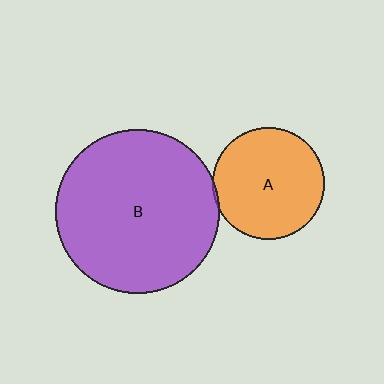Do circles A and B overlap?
Yes.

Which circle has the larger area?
Circle B (purple).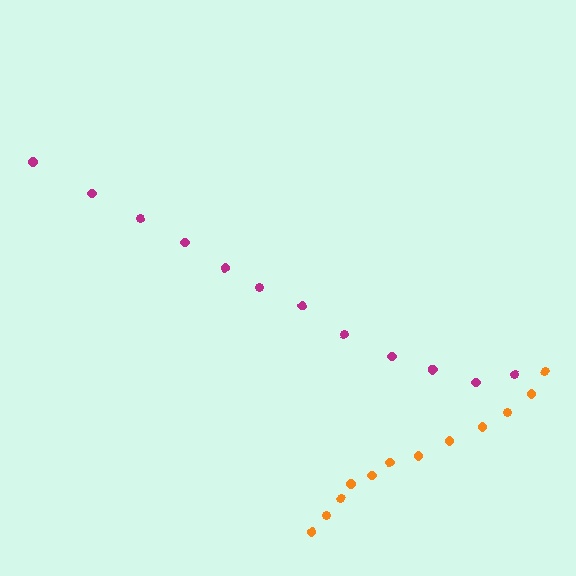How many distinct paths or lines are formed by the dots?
There are 2 distinct paths.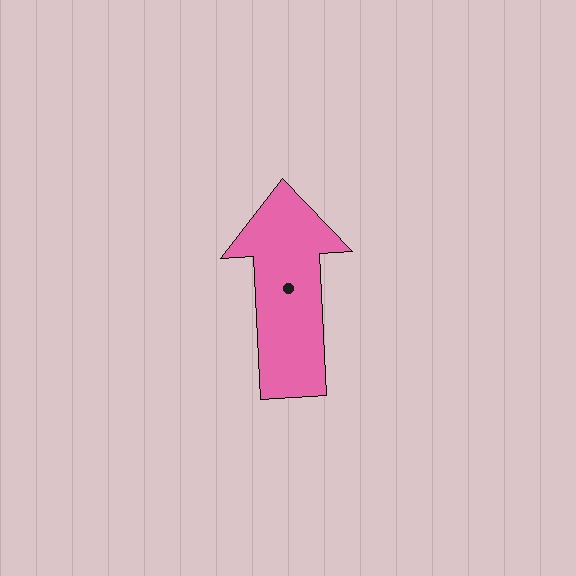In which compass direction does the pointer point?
North.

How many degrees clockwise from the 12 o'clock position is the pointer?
Approximately 357 degrees.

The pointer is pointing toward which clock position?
Roughly 12 o'clock.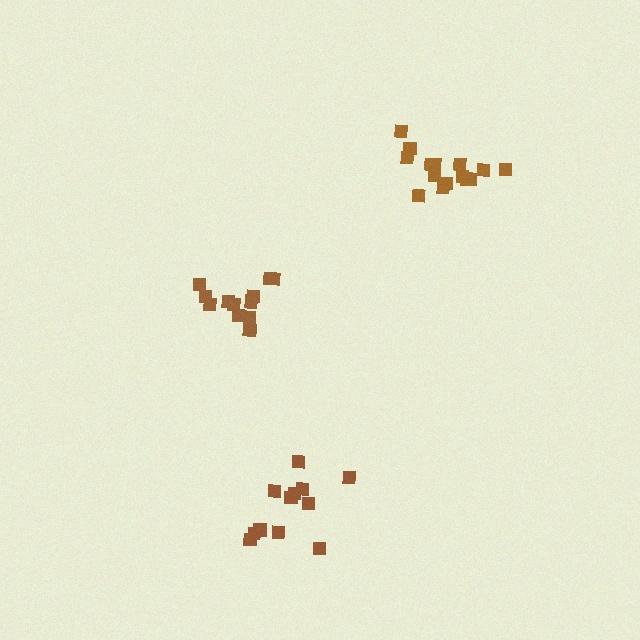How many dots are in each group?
Group 1: 15 dots, Group 2: 12 dots, Group 3: 12 dots (39 total).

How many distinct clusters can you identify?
There are 3 distinct clusters.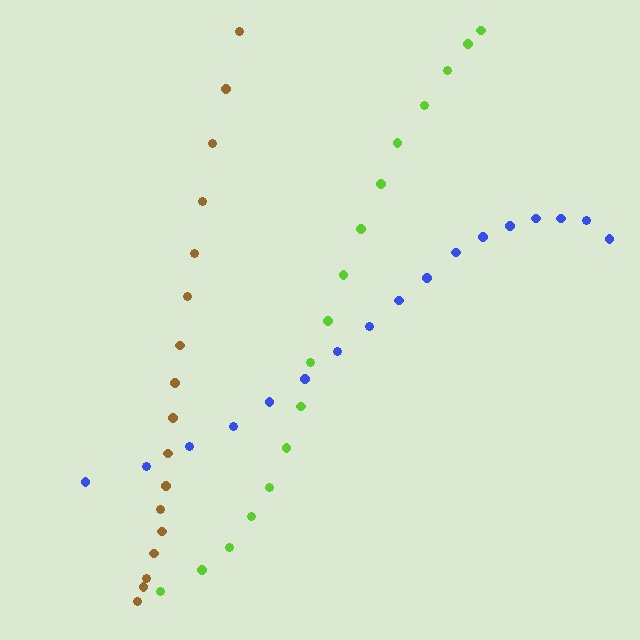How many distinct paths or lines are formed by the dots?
There are 3 distinct paths.